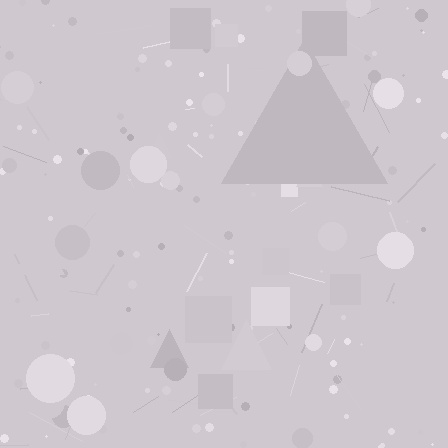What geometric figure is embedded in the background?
A triangle is embedded in the background.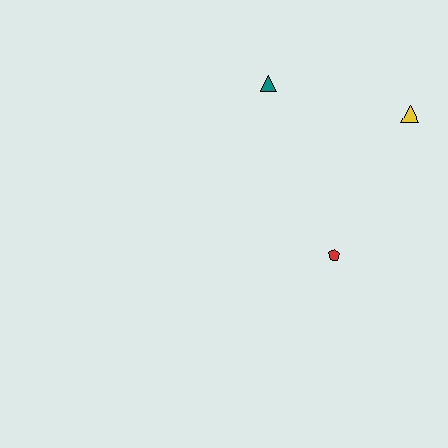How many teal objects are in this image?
There is 1 teal object.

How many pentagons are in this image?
There is 1 pentagon.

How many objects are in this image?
There are 3 objects.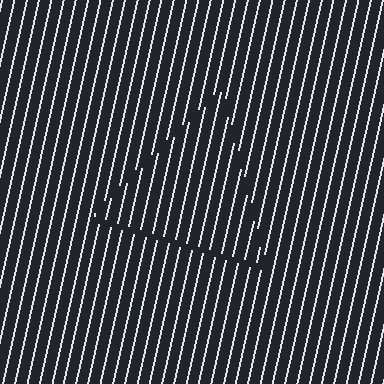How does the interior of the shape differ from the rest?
The interior of the shape contains the same grating, shifted by half a period — the contour is defined by the phase discontinuity where line-ends from the inner and outer gratings abut.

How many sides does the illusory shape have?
3 sides — the line-ends trace a triangle.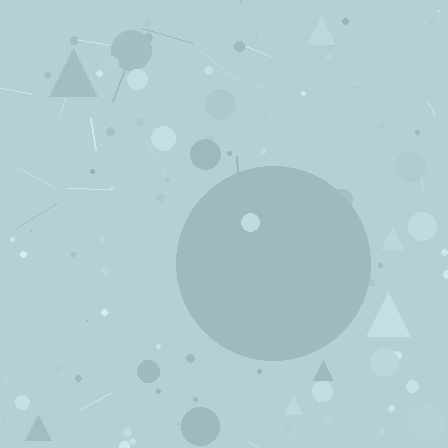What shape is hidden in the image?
A circle is hidden in the image.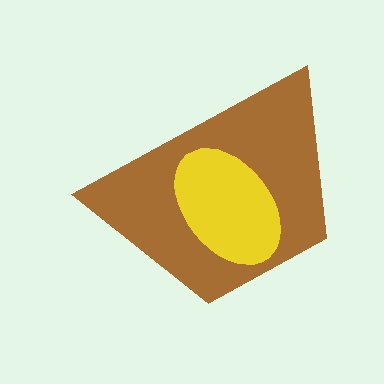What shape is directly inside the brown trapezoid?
The yellow ellipse.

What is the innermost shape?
The yellow ellipse.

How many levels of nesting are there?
2.